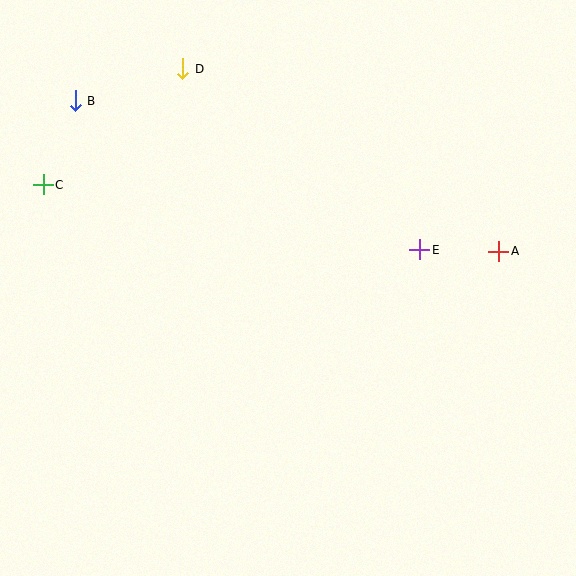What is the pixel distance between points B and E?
The distance between B and E is 375 pixels.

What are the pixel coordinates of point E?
Point E is at (420, 250).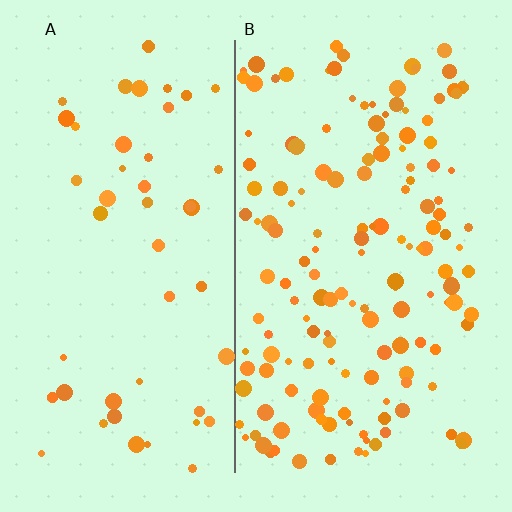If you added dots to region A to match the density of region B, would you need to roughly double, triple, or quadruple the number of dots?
Approximately triple.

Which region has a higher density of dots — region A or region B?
B (the right).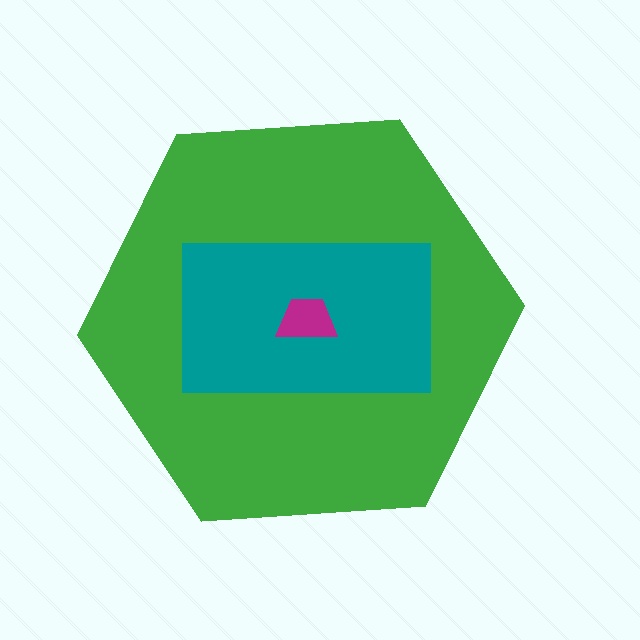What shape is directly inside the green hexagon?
The teal rectangle.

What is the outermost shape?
The green hexagon.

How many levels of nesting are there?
3.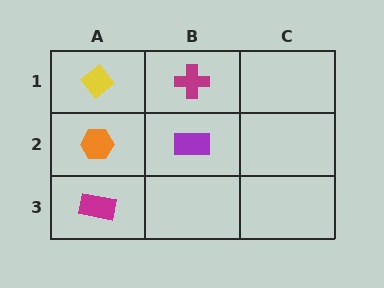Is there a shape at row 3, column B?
No, that cell is empty.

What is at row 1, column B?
A magenta cross.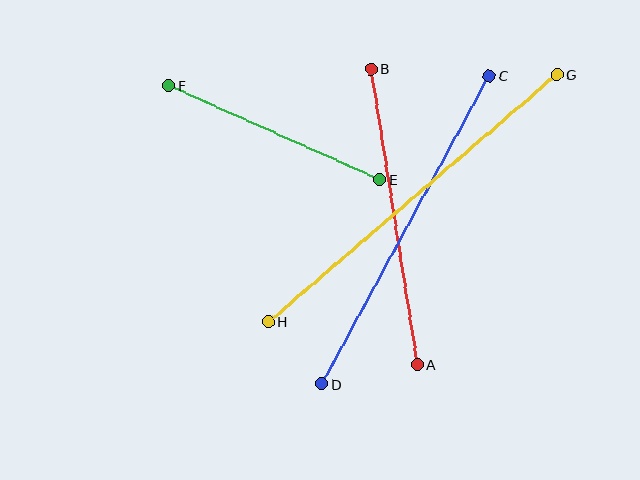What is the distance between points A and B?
The distance is approximately 299 pixels.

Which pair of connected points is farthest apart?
Points G and H are farthest apart.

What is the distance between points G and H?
The distance is approximately 380 pixels.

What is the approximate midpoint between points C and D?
The midpoint is at approximately (406, 230) pixels.